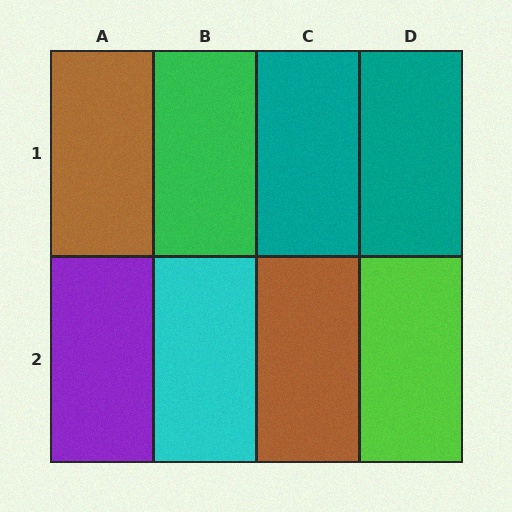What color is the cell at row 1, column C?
Teal.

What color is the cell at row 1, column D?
Teal.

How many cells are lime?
1 cell is lime.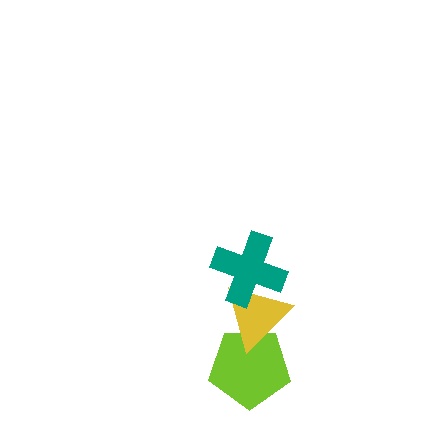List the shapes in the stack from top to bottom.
From top to bottom: the teal cross, the yellow triangle, the lime pentagon.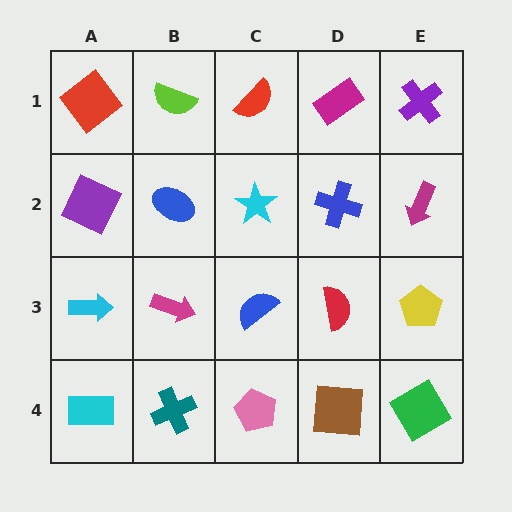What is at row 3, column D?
A red semicircle.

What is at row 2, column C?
A cyan star.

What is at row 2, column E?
A magenta arrow.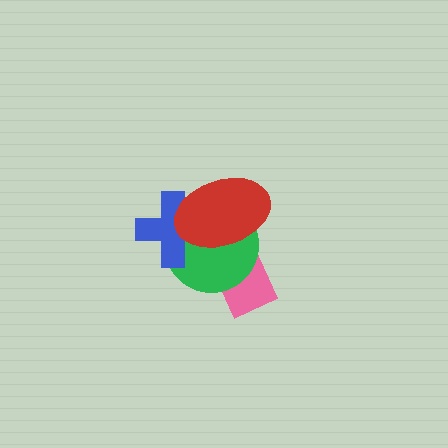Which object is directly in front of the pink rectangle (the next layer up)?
The green circle is directly in front of the pink rectangle.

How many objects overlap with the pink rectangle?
2 objects overlap with the pink rectangle.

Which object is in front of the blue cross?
The red ellipse is in front of the blue cross.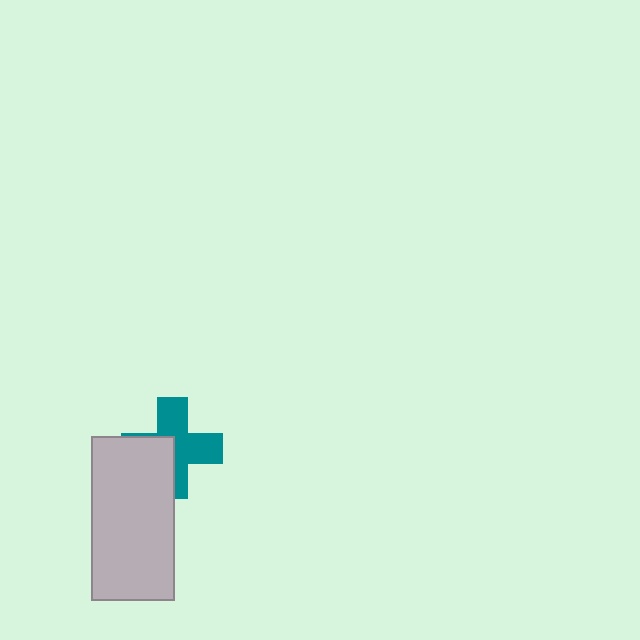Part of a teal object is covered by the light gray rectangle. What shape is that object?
It is a cross.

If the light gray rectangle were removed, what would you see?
You would see the complete teal cross.